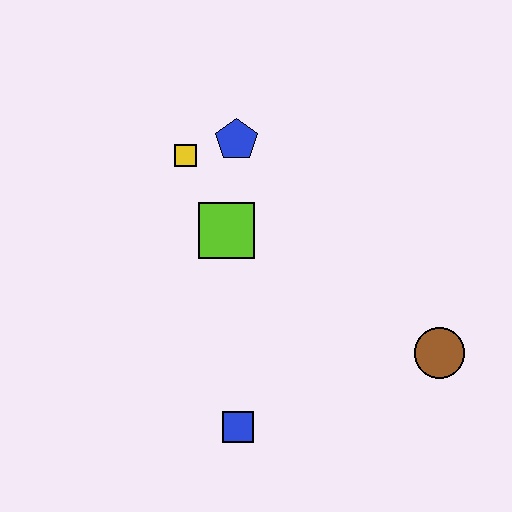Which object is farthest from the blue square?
The blue pentagon is farthest from the blue square.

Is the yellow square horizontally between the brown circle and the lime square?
No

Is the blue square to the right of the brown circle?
No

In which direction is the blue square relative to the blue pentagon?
The blue square is below the blue pentagon.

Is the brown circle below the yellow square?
Yes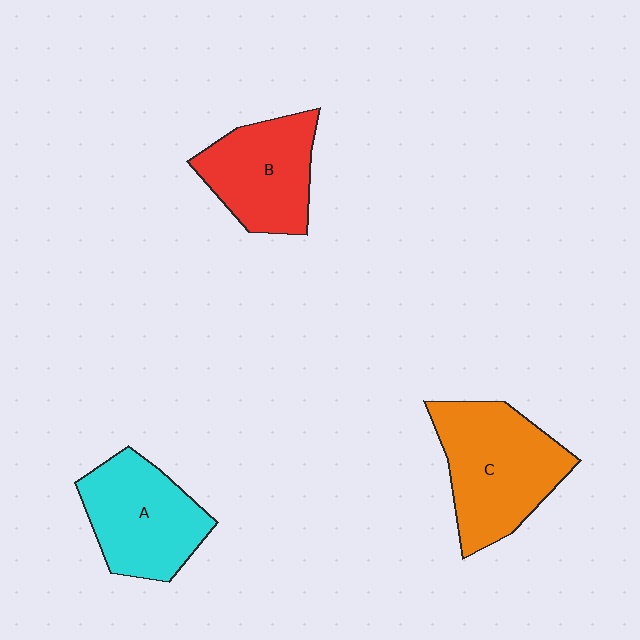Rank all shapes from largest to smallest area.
From largest to smallest: C (orange), A (cyan), B (red).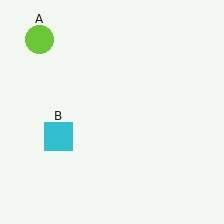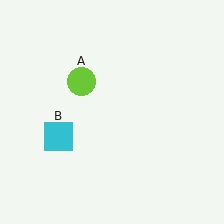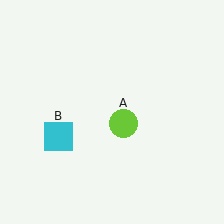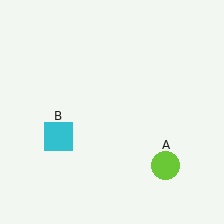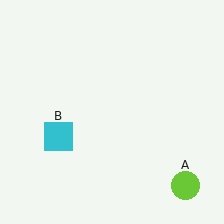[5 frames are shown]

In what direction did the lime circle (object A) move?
The lime circle (object A) moved down and to the right.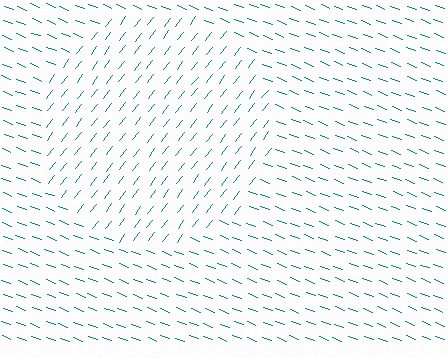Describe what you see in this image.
The image is filled with small teal line segments. A circle region in the image has lines oriented differently from the surrounding lines, creating a visible texture boundary.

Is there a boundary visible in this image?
Yes, there is a texture boundary formed by a change in line orientation.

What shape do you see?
I see a circle.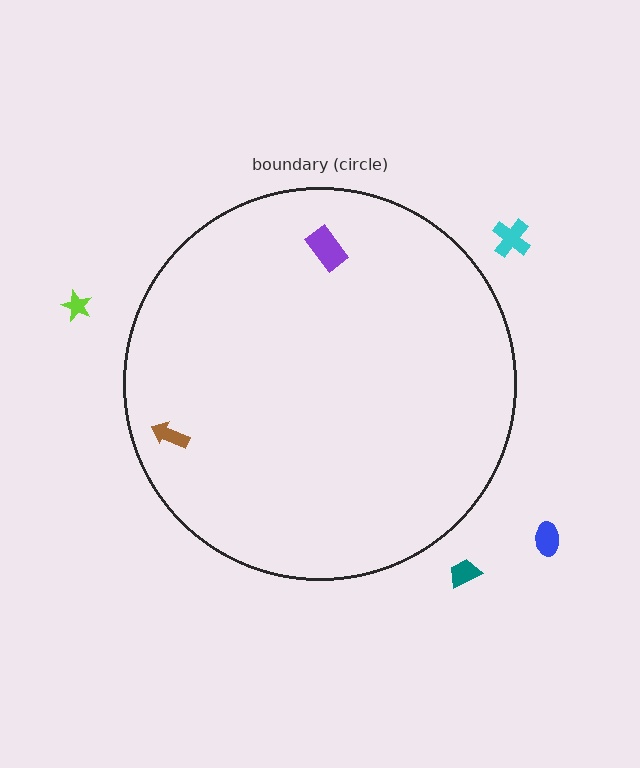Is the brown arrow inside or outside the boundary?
Inside.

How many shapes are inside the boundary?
2 inside, 4 outside.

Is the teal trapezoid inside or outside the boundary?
Outside.